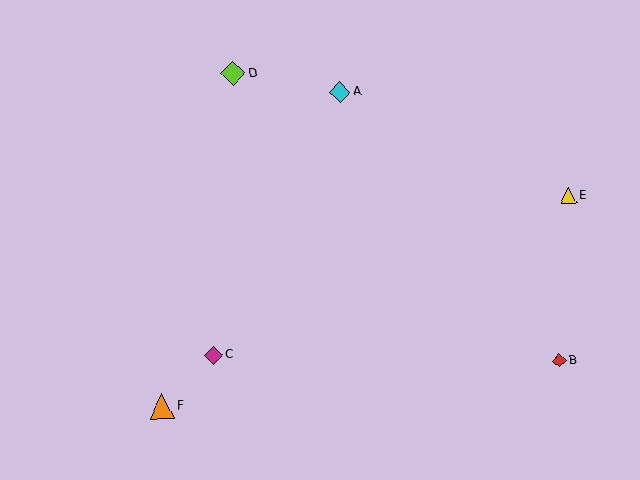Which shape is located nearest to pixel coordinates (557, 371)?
The red diamond (labeled B) at (559, 360) is nearest to that location.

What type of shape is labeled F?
Shape F is an orange triangle.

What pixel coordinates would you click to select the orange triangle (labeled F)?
Click at (162, 406) to select the orange triangle F.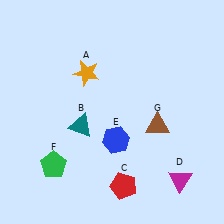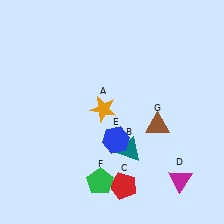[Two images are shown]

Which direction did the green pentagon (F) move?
The green pentagon (F) moved right.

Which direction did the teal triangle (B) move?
The teal triangle (B) moved right.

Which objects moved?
The objects that moved are: the orange star (A), the teal triangle (B), the green pentagon (F).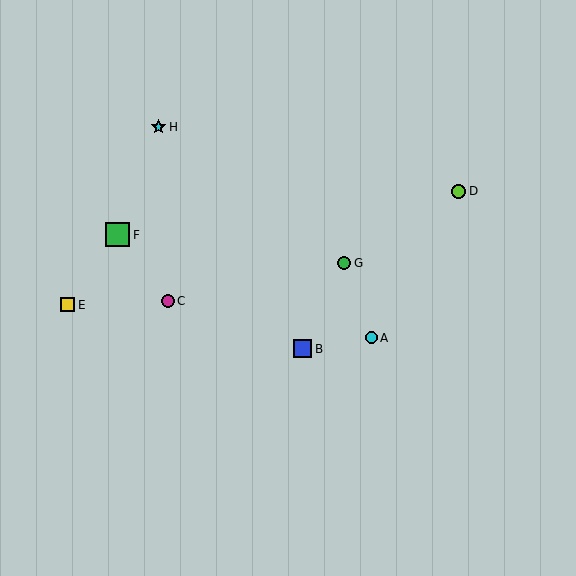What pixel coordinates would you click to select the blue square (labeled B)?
Click at (303, 349) to select the blue square B.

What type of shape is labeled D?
Shape D is a lime circle.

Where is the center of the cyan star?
The center of the cyan star is at (159, 127).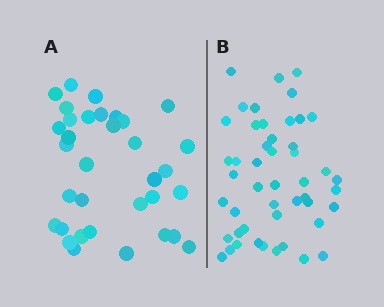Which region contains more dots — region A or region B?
Region B (the right region) has more dots.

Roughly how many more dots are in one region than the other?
Region B has approximately 15 more dots than region A.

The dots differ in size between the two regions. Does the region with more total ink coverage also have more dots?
No. Region A has more total ink coverage because its dots are larger, but region B actually contains more individual dots. Total area can be misleading — the number of items is what matters here.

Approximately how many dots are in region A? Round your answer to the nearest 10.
About 30 dots. (The exact count is 34, which rounds to 30.)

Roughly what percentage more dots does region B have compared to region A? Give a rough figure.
About 40% more.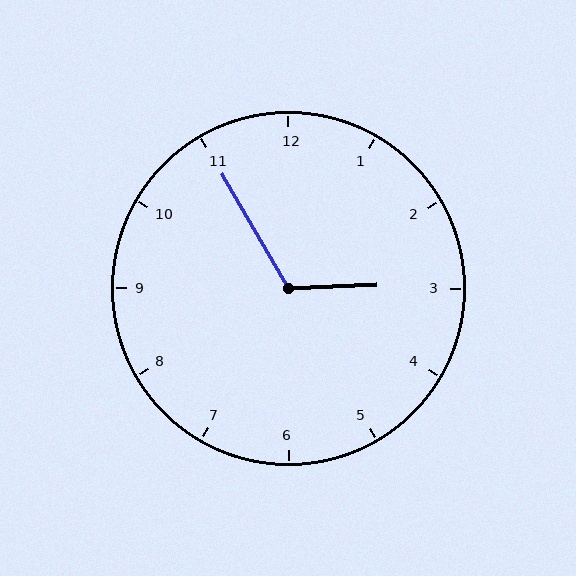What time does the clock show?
2:55.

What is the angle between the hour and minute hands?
Approximately 118 degrees.